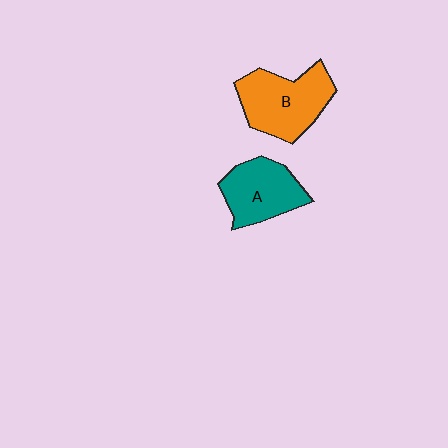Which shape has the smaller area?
Shape A (teal).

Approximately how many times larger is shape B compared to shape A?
Approximately 1.2 times.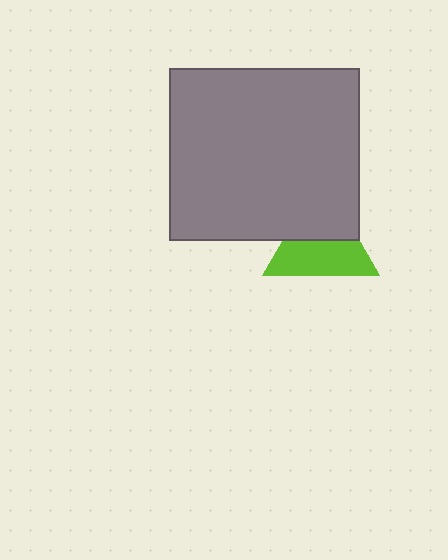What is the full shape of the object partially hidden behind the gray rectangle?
The partially hidden object is a lime triangle.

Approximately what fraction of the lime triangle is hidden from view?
Roughly 44% of the lime triangle is hidden behind the gray rectangle.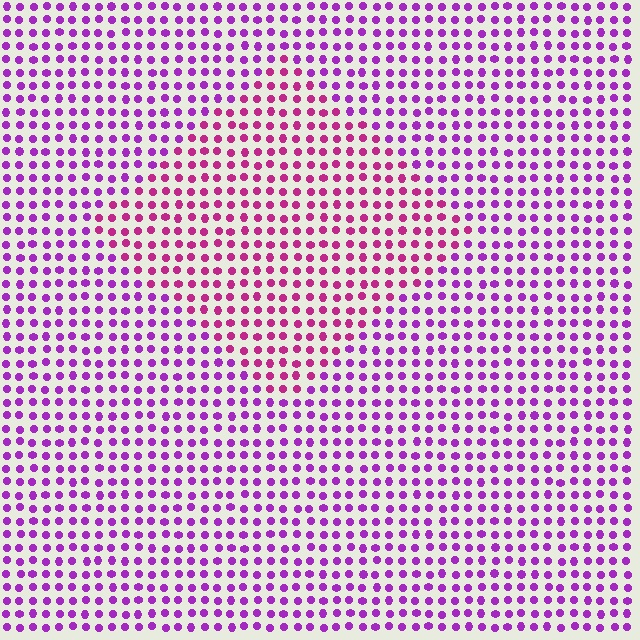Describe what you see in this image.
The image is filled with small purple elements in a uniform arrangement. A diamond-shaped region is visible where the elements are tinted to a slightly different hue, forming a subtle color boundary.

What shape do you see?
I see a diamond.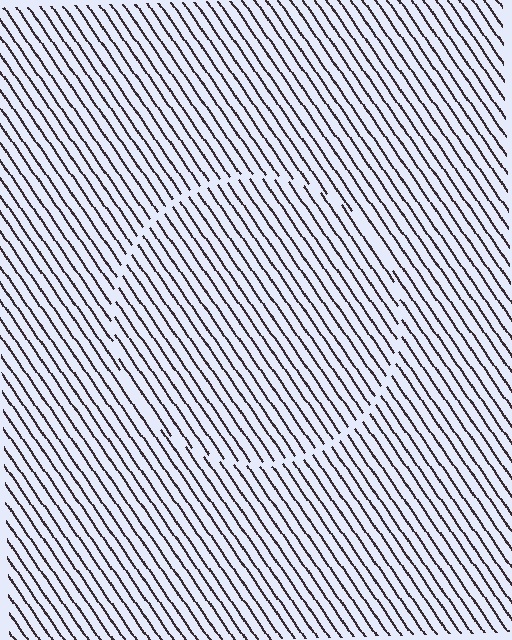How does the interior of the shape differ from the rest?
The interior of the shape contains the same grating, shifted by half a period — the contour is defined by the phase discontinuity where line-ends from the inner and outer gratings abut.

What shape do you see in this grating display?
An illusory circle. The interior of the shape contains the same grating, shifted by half a period — the contour is defined by the phase discontinuity where line-ends from the inner and outer gratings abut.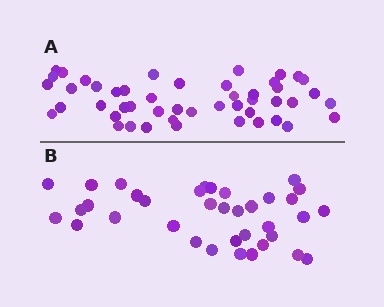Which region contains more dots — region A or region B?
Region A (the top region) has more dots.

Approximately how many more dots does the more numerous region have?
Region A has roughly 12 or so more dots than region B.